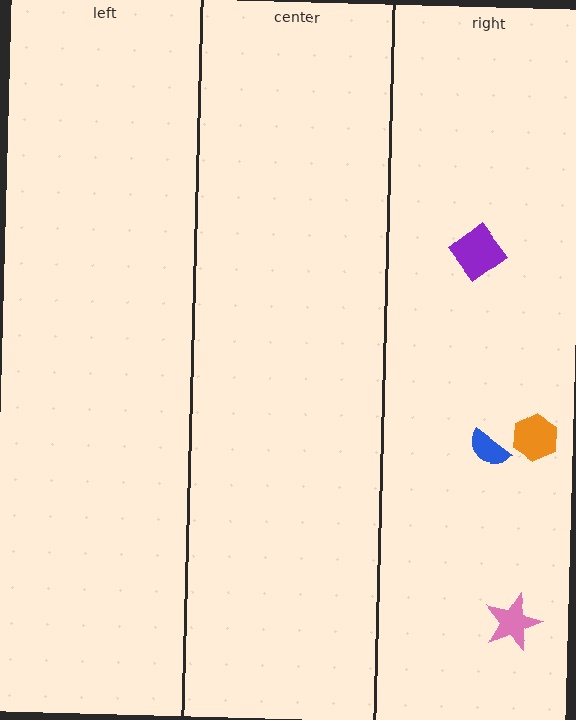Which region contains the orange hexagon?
The right region.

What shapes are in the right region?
The orange hexagon, the pink star, the purple diamond, the blue semicircle.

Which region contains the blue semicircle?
The right region.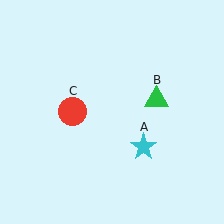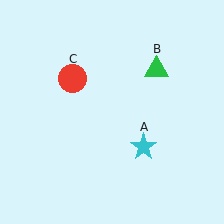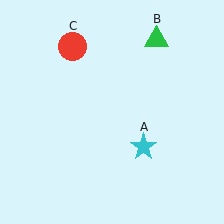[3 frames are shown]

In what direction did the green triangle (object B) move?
The green triangle (object B) moved up.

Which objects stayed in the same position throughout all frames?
Cyan star (object A) remained stationary.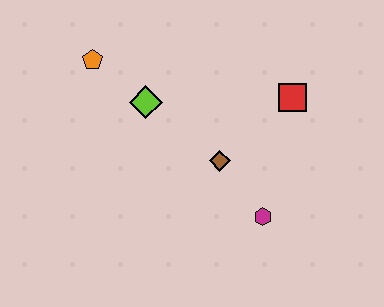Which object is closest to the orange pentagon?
The lime diamond is closest to the orange pentagon.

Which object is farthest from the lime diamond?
The magenta hexagon is farthest from the lime diamond.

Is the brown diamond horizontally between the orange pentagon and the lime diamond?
No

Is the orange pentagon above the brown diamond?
Yes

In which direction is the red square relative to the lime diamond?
The red square is to the right of the lime diamond.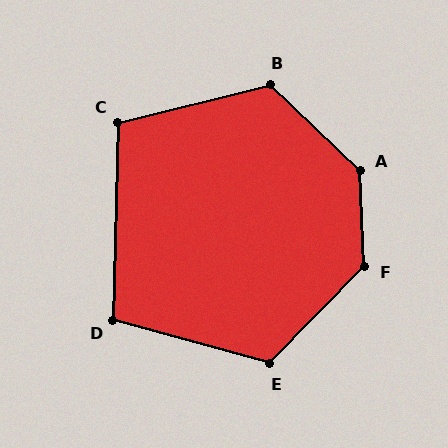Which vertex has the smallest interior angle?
D, at approximately 104 degrees.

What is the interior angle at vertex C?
Approximately 105 degrees (obtuse).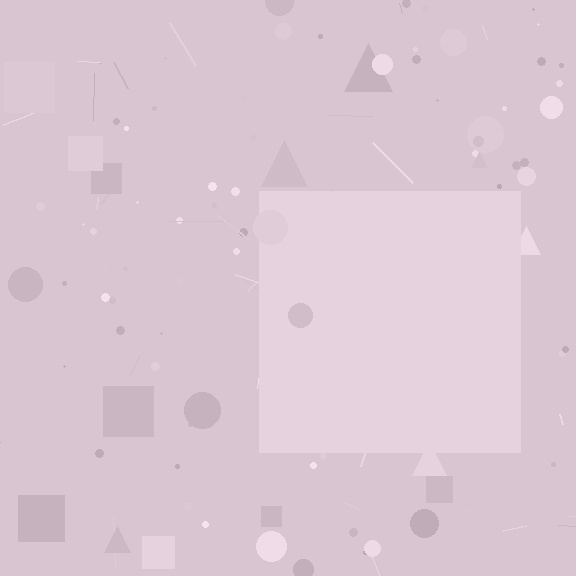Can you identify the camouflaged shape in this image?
The camouflaged shape is a square.